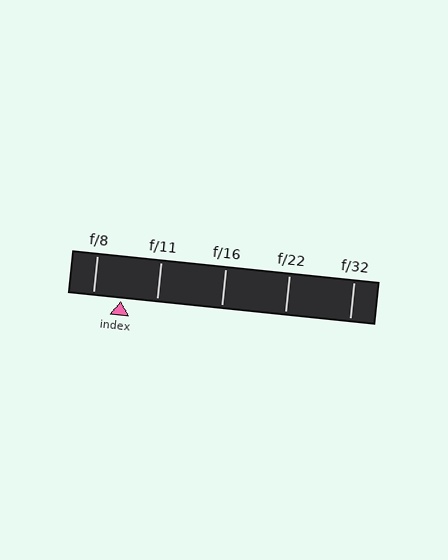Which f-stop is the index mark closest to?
The index mark is closest to f/8.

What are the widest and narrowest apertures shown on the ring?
The widest aperture shown is f/8 and the narrowest is f/32.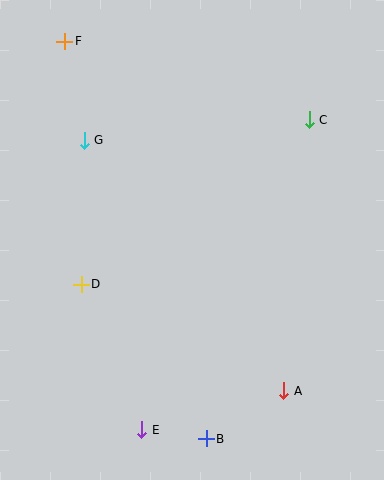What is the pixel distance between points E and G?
The distance between E and G is 295 pixels.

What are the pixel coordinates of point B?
Point B is at (206, 439).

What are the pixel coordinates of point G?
Point G is at (84, 140).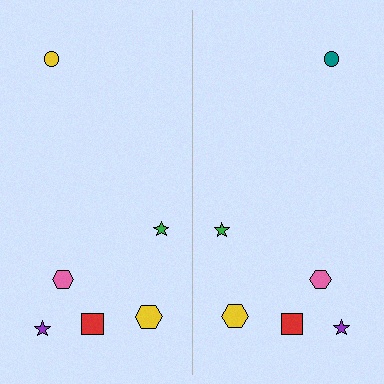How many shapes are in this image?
There are 12 shapes in this image.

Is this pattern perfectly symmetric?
No, the pattern is not perfectly symmetric. The teal circle on the right side breaks the symmetry — its mirror counterpart is yellow.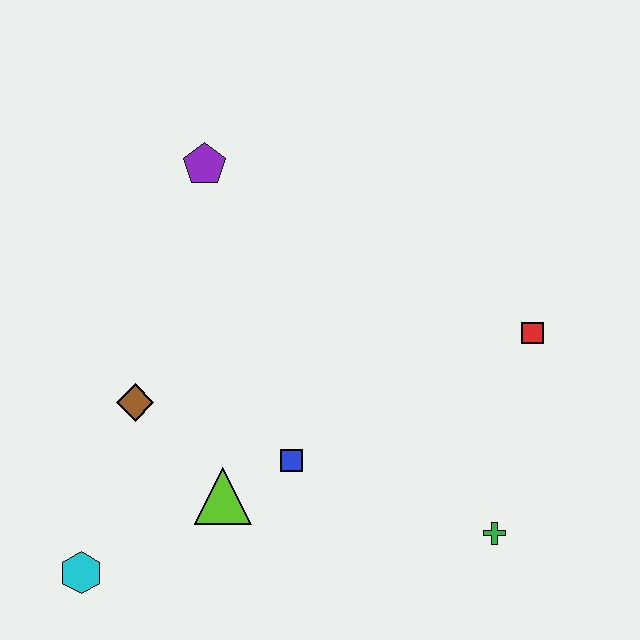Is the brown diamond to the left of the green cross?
Yes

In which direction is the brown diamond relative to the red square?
The brown diamond is to the left of the red square.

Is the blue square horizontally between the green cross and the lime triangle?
Yes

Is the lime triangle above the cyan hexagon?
Yes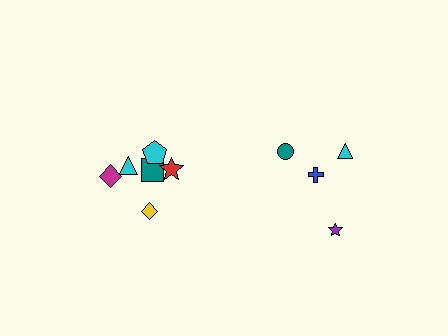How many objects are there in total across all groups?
There are 10 objects.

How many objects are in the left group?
There are 6 objects.